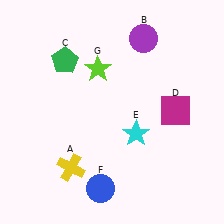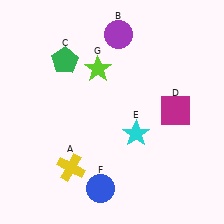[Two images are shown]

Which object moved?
The purple circle (B) moved left.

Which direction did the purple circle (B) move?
The purple circle (B) moved left.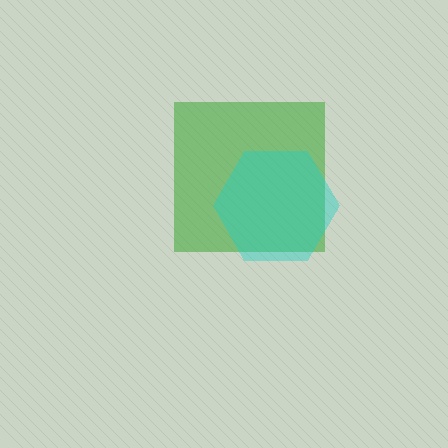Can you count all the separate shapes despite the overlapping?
Yes, there are 2 separate shapes.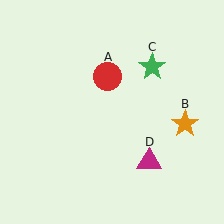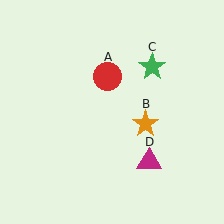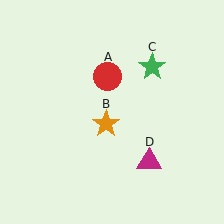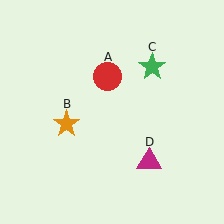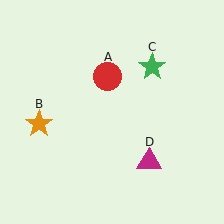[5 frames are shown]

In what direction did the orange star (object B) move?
The orange star (object B) moved left.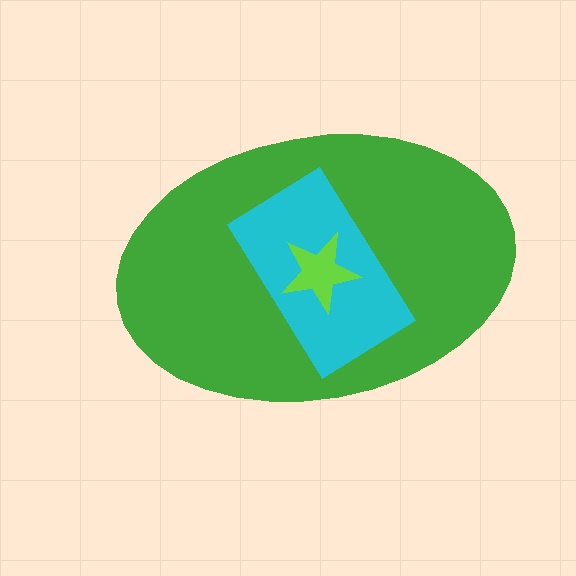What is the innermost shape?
The lime star.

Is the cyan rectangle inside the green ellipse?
Yes.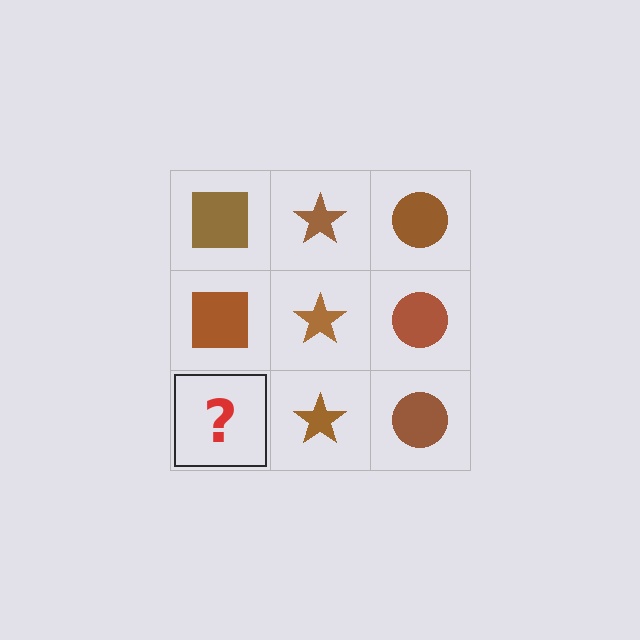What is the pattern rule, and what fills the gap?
The rule is that each column has a consistent shape. The gap should be filled with a brown square.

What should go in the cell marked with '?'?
The missing cell should contain a brown square.